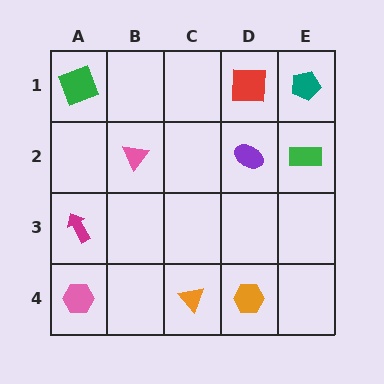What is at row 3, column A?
A magenta arrow.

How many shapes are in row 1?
3 shapes.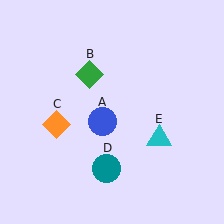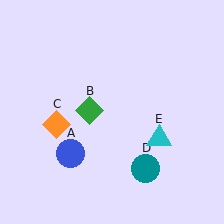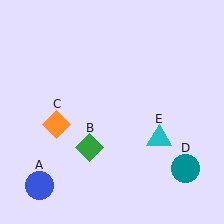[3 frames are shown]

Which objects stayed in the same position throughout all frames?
Orange diamond (object C) and cyan triangle (object E) remained stationary.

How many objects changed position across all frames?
3 objects changed position: blue circle (object A), green diamond (object B), teal circle (object D).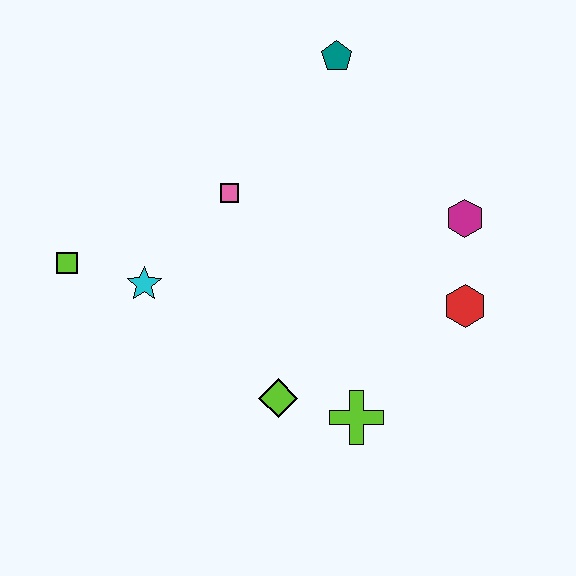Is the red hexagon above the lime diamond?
Yes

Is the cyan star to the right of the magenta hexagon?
No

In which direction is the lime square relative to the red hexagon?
The lime square is to the left of the red hexagon.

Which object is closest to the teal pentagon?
The pink square is closest to the teal pentagon.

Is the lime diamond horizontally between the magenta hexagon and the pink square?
Yes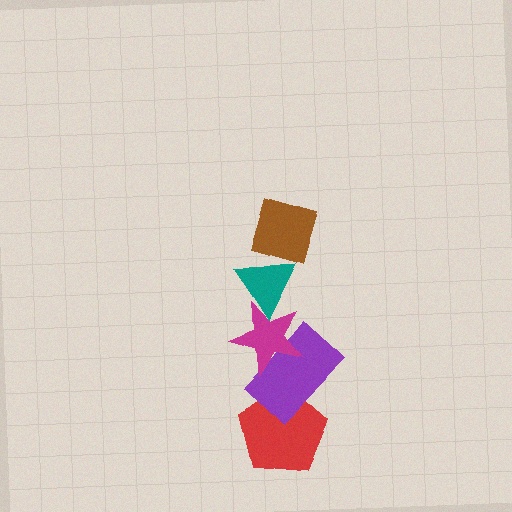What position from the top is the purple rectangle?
The purple rectangle is 4th from the top.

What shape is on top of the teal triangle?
The brown diamond is on top of the teal triangle.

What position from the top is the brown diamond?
The brown diamond is 1st from the top.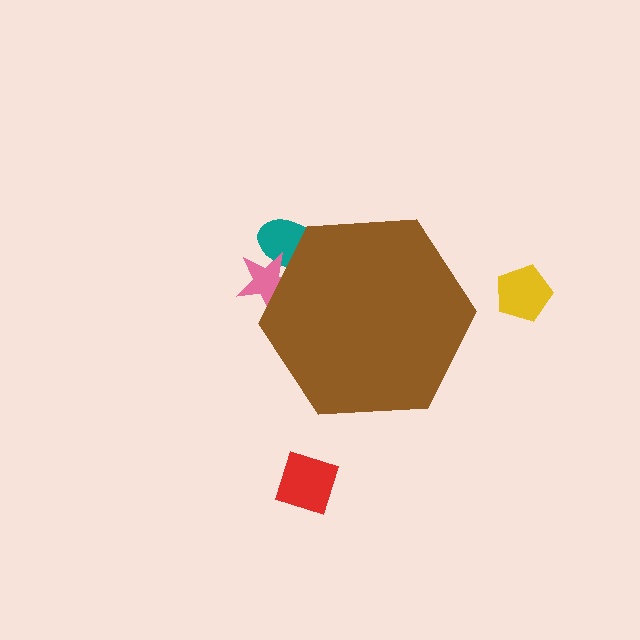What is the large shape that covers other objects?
A brown hexagon.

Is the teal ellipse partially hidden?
Yes, the teal ellipse is partially hidden behind the brown hexagon.